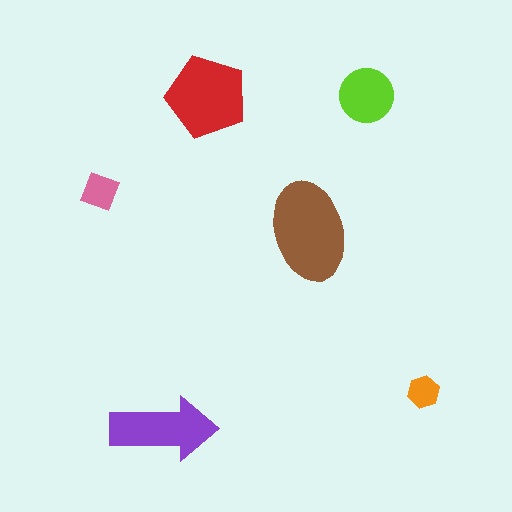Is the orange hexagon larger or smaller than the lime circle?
Smaller.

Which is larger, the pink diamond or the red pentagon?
The red pentagon.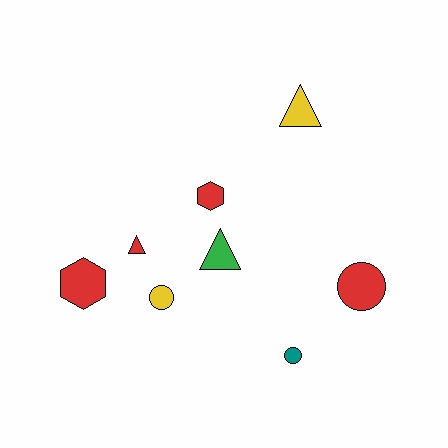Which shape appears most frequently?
Circle, with 3 objects.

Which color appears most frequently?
Red, with 4 objects.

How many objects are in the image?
There are 8 objects.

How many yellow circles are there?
There is 1 yellow circle.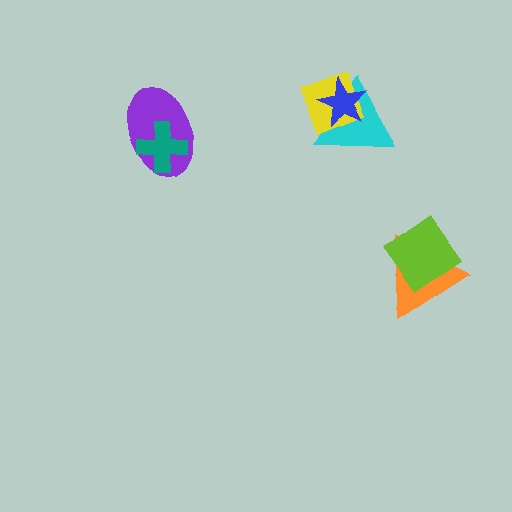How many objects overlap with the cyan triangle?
2 objects overlap with the cyan triangle.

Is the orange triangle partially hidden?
Yes, it is partially covered by another shape.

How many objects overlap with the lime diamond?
1 object overlaps with the lime diamond.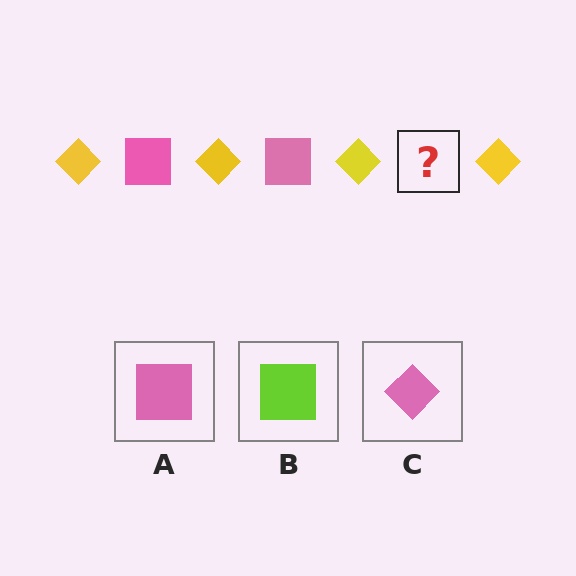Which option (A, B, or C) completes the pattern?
A.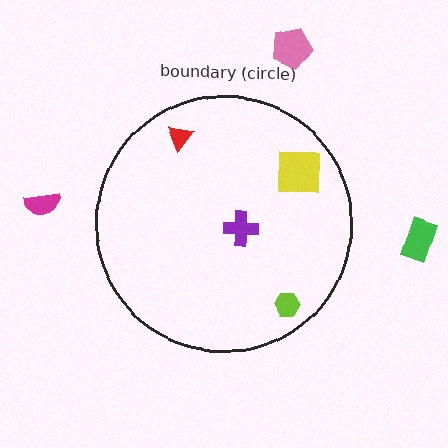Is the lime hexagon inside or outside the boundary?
Inside.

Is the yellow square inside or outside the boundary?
Inside.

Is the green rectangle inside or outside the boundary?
Outside.